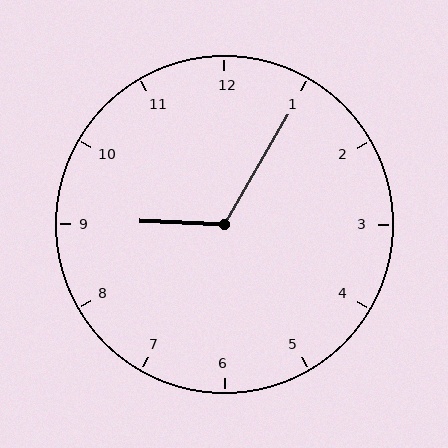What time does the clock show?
9:05.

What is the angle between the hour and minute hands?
Approximately 118 degrees.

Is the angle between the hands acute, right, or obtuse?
It is obtuse.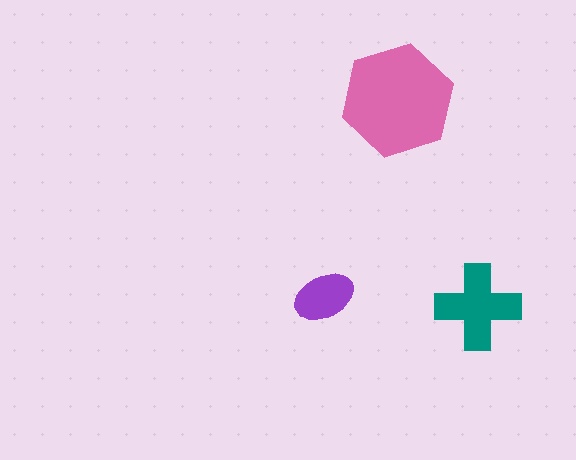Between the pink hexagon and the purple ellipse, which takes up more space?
The pink hexagon.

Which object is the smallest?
The purple ellipse.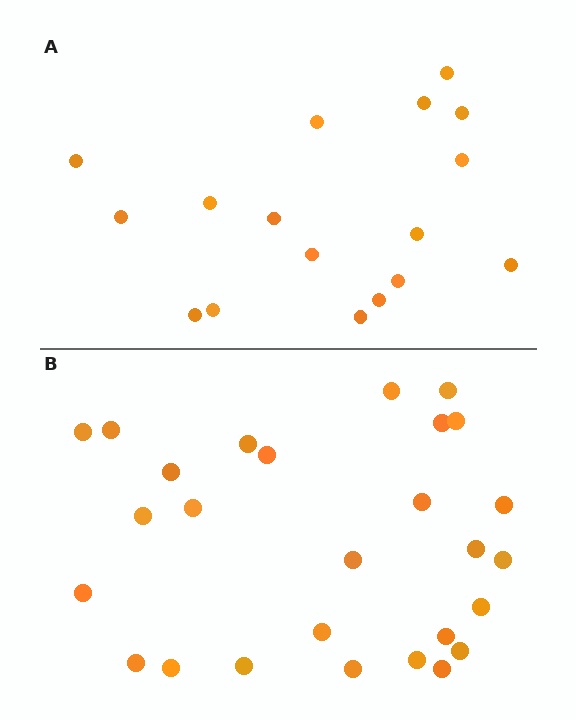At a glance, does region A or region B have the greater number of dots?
Region B (the bottom region) has more dots.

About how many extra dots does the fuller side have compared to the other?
Region B has roughly 10 or so more dots than region A.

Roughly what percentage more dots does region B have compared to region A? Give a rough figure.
About 60% more.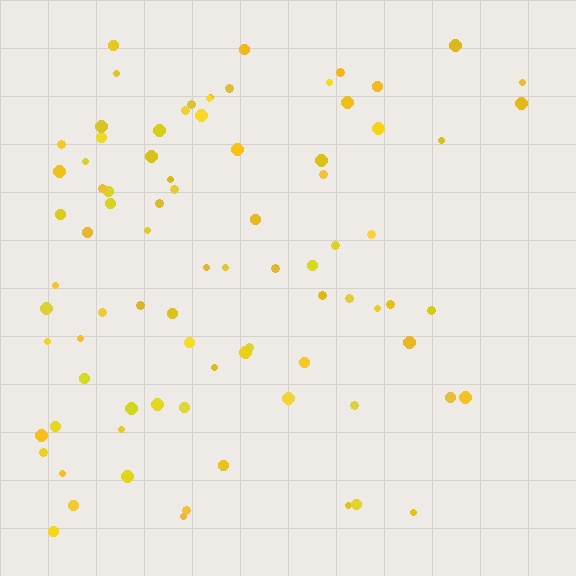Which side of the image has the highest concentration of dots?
The left.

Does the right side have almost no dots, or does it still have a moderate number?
Still a moderate number, just noticeably fewer than the left.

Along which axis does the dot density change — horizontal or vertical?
Horizontal.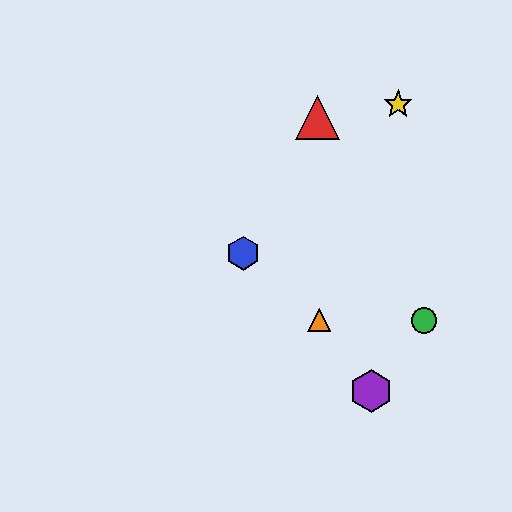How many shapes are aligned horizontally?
2 shapes (the green circle, the orange triangle) are aligned horizontally.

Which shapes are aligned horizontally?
The green circle, the orange triangle are aligned horizontally.